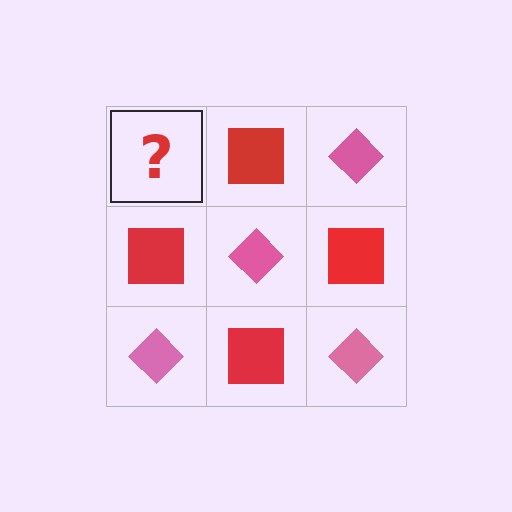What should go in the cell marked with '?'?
The missing cell should contain a pink diamond.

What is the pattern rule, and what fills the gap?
The rule is that it alternates pink diamond and red square in a checkerboard pattern. The gap should be filled with a pink diamond.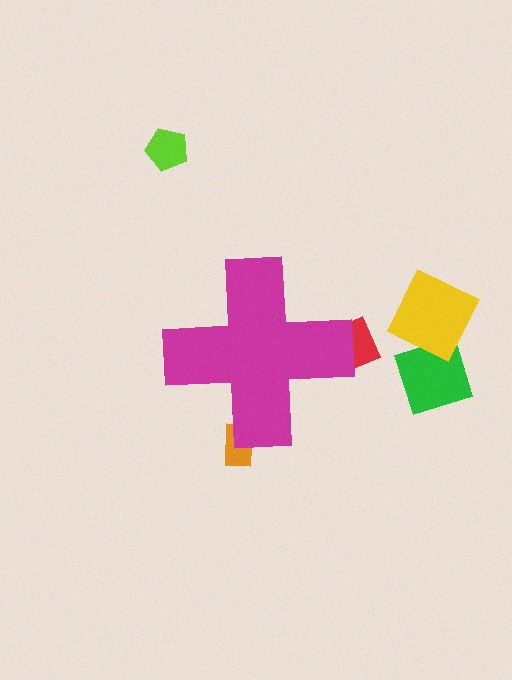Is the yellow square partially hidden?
No, the yellow square is fully visible.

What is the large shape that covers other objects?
A magenta cross.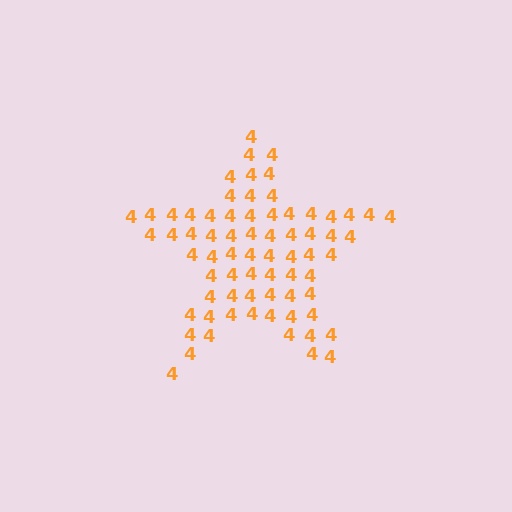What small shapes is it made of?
It is made of small digit 4's.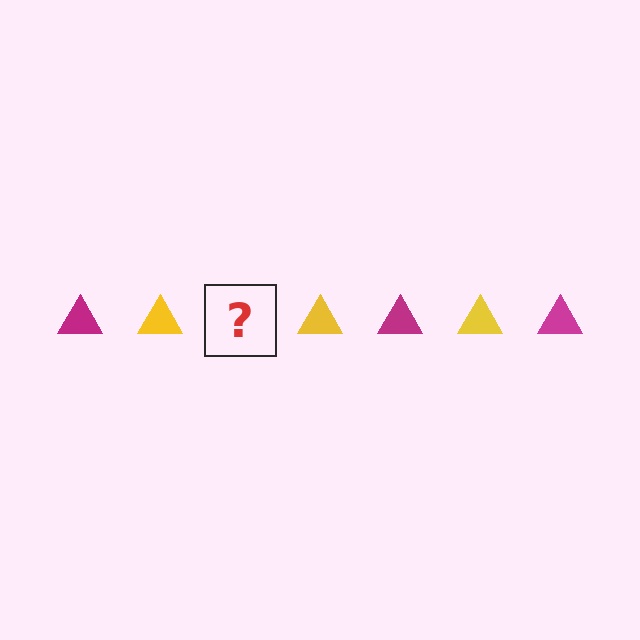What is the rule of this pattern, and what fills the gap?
The rule is that the pattern cycles through magenta, yellow triangles. The gap should be filled with a magenta triangle.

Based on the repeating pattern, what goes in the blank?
The blank should be a magenta triangle.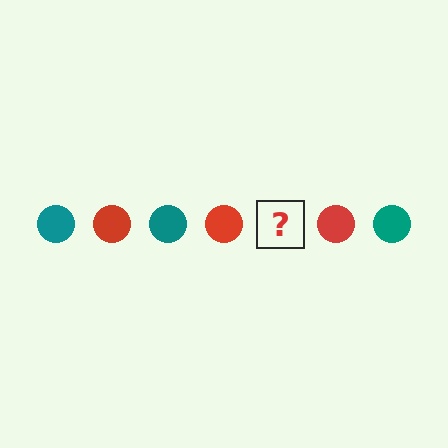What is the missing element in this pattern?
The missing element is a teal circle.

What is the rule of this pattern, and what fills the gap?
The rule is that the pattern cycles through teal, red circles. The gap should be filled with a teal circle.